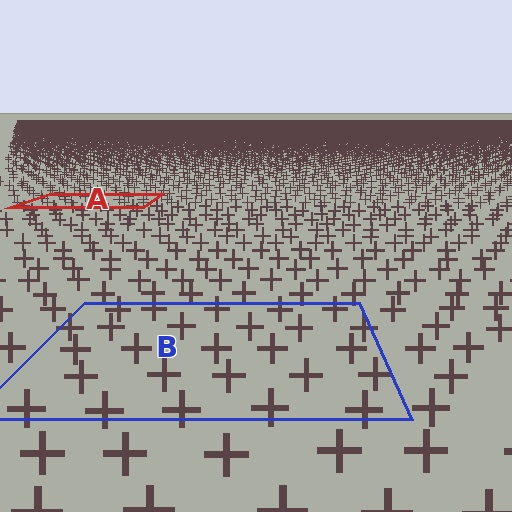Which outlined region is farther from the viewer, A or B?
Region A is farther from the viewer — the texture elements inside it appear smaller and more densely packed.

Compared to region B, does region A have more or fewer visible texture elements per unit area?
Region A has more texture elements per unit area — they are packed more densely because it is farther away.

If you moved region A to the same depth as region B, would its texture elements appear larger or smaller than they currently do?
They would appear larger. At a closer depth, the same texture elements are projected at a bigger on-screen size.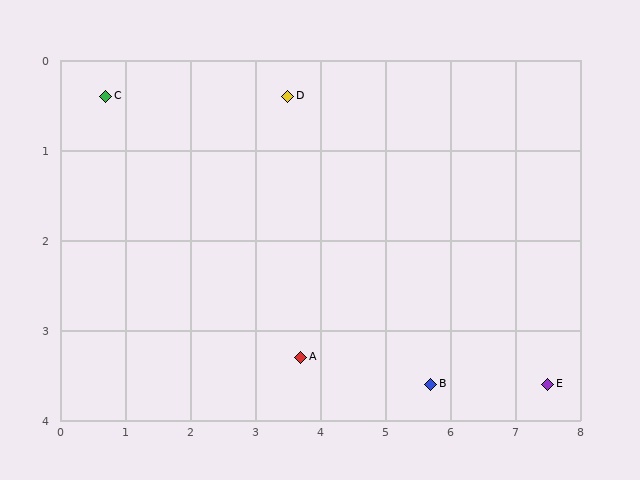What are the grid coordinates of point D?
Point D is at approximately (3.5, 0.4).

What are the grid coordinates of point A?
Point A is at approximately (3.7, 3.3).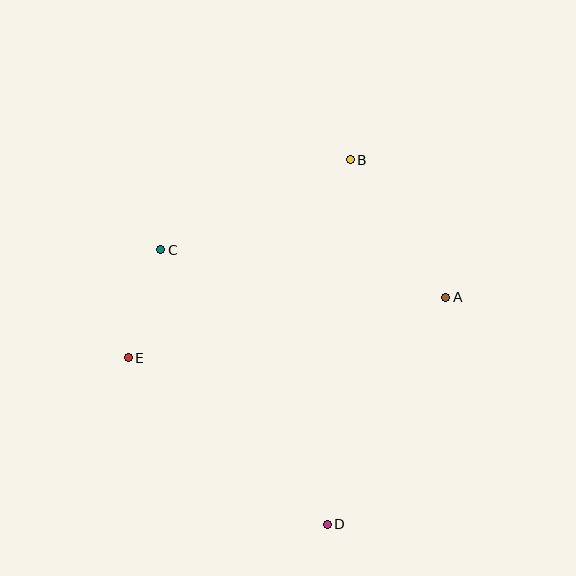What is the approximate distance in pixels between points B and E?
The distance between B and E is approximately 298 pixels.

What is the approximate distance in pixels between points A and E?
The distance between A and E is approximately 323 pixels.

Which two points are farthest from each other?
Points B and D are farthest from each other.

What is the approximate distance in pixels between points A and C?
The distance between A and C is approximately 289 pixels.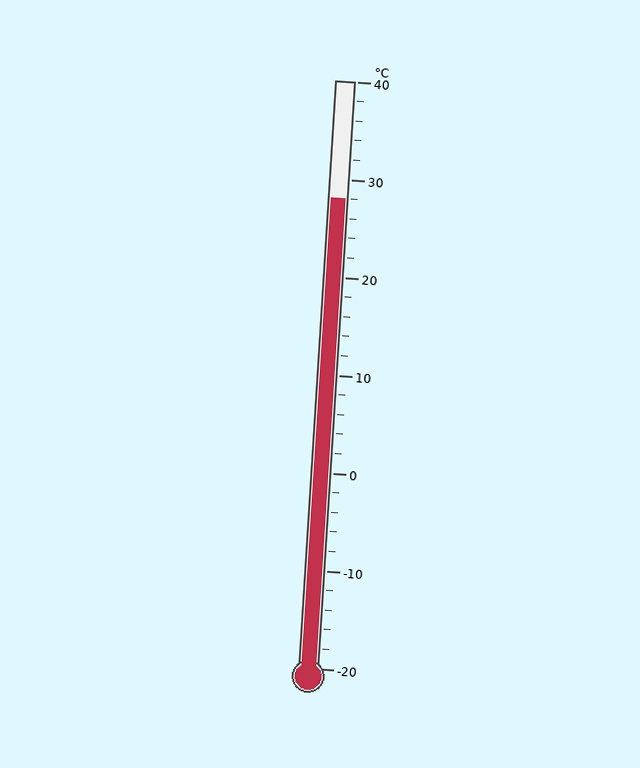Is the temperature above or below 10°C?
The temperature is above 10°C.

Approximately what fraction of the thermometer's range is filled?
The thermometer is filled to approximately 80% of its range.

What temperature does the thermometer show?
The thermometer shows approximately 28°C.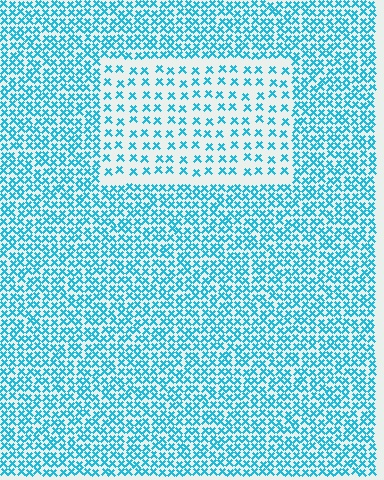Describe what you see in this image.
The image contains small cyan elements arranged at two different densities. A rectangle-shaped region is visible where the elements are less densely packed than the surrounding area.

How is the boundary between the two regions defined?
The boundary is defined by a change in element density (approximately 2.3x ratio). All elements are the same color, size, and shape.